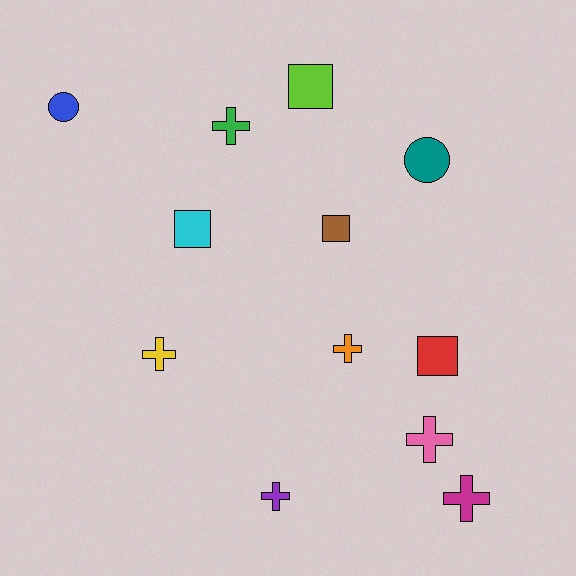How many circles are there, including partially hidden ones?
There are 2 circles.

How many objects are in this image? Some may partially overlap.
There are 12 objects.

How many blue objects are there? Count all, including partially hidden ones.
There is 1 blue object.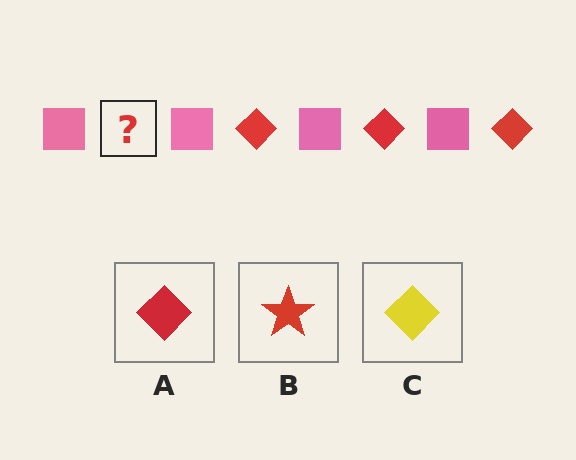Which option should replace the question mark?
Option A.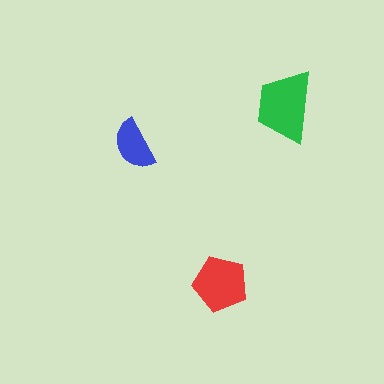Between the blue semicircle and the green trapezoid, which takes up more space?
The green trapezoid.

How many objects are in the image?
There are 3 objects in the image.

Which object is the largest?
The green trapezoid.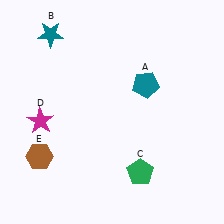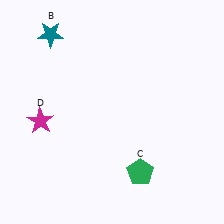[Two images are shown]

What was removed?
The teal pentagon (A), the brown hexagon (E) were removed in Image 2.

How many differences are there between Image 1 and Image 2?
There are 2 differences between the two images.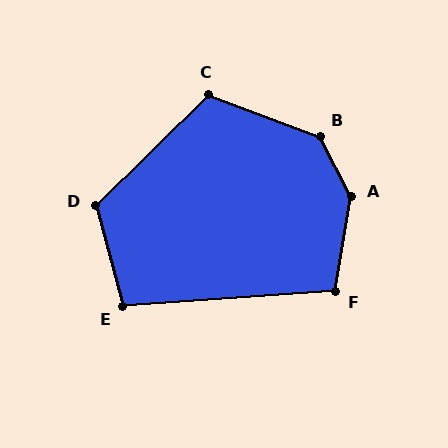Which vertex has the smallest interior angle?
E, at approximately 101 degrees.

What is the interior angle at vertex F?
Approximately 103 degrees (obtuse).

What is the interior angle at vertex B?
Approximately 138 degrees (obtuse).